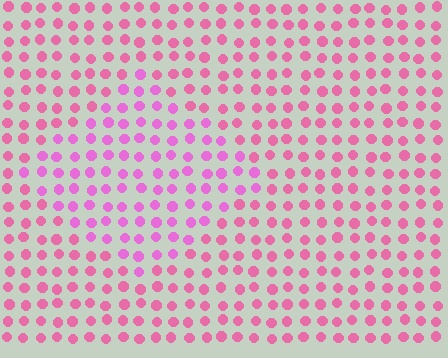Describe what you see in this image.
The image is filled with small pink elements in a uniform arrangement. A diamond-shaped region is visible where the elements are tinted to a slightly different hue, forming a subtle color boundary.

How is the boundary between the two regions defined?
The boundary is defined purely by a slight shift in hue (about 25 degrees). Spacing, size, and orientation are identical on both sides.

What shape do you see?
I see a diamond.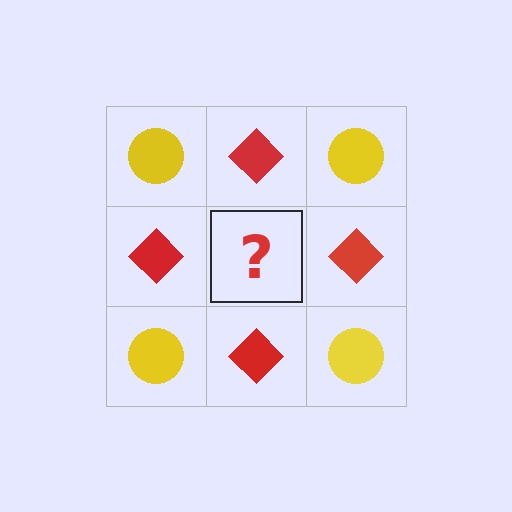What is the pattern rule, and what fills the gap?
The rule is that it alternates yellow circle and red diamond in a checkerboard pattern. The gap should be filled with a yellow circle.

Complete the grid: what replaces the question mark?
The question mark should be replaced with a yellow circle.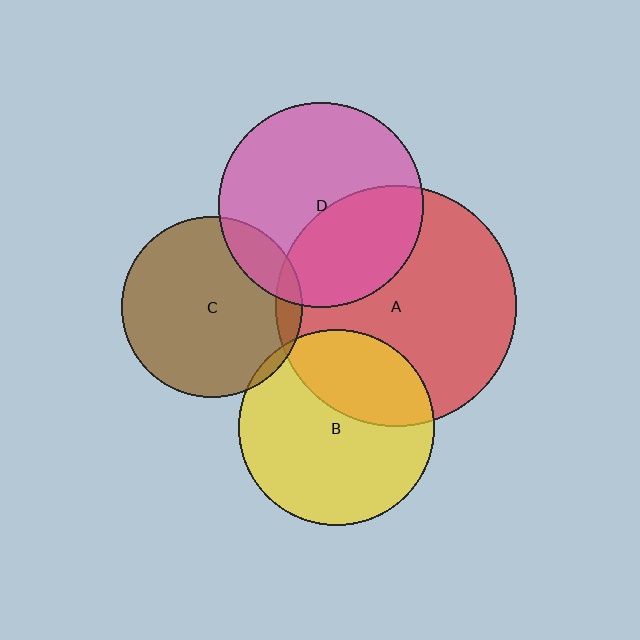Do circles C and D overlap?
Yes.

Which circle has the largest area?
Circle A (red).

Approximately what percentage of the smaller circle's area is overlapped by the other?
Approximately 15%.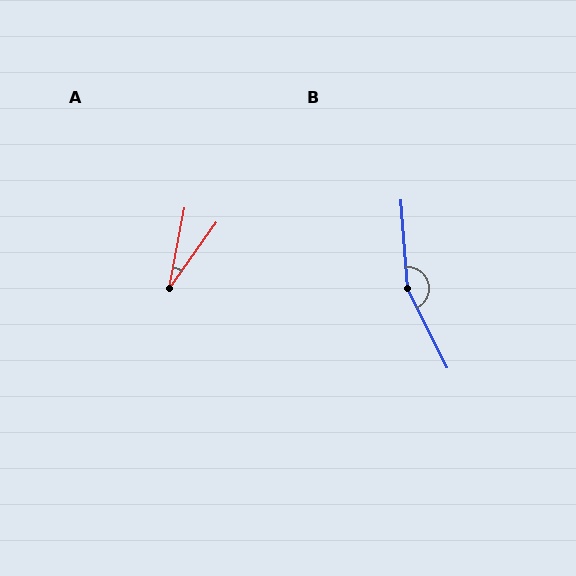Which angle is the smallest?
A, at approximately 25 degrees.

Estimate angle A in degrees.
Approximately 25 degrees.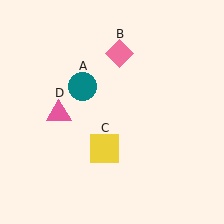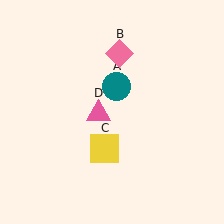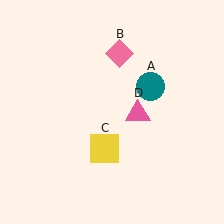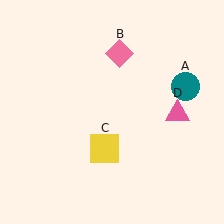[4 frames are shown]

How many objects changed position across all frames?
2 objects changed position: teal circle (object A), pink triangle (object D).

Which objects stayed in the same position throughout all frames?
Pink diamond (object B) and yellow square (object C) remained stationary.